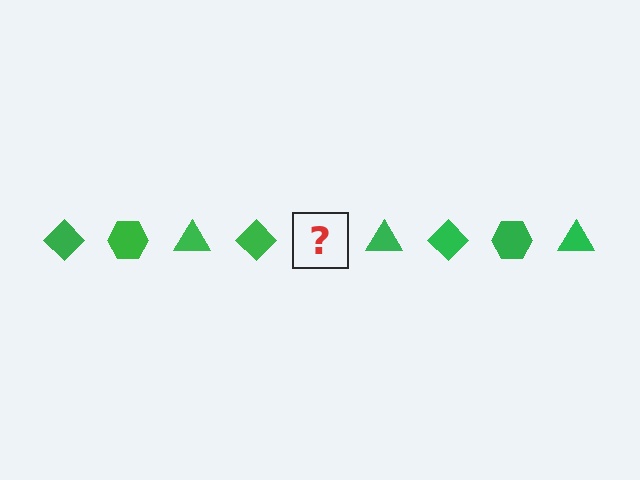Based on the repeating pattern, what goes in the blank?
The blank should be a green hexagon.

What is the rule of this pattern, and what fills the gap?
The rule is that the pattern cycles through diamond, hexagon, triangle shapes in green. The gap should be filled with a green hexagon.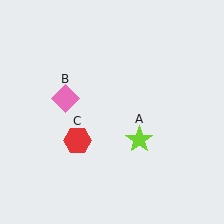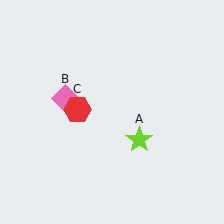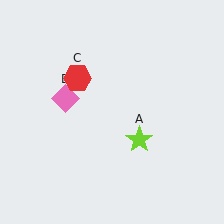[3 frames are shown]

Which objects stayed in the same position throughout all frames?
Lime star (object A) and pink diamond (object B) remained stationary.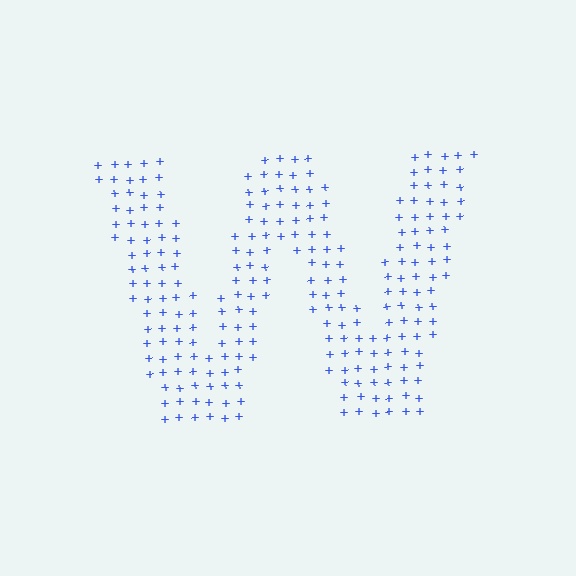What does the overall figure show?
The overall figure shows the letter W.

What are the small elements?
The small elements are plus signs.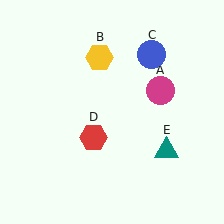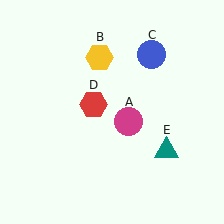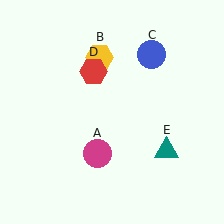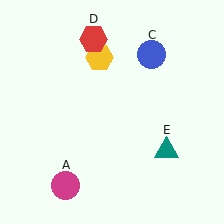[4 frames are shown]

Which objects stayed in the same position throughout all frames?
Yellow hexagon (object B) and blue circle (object C) and teal triangle (object E) remained stationary.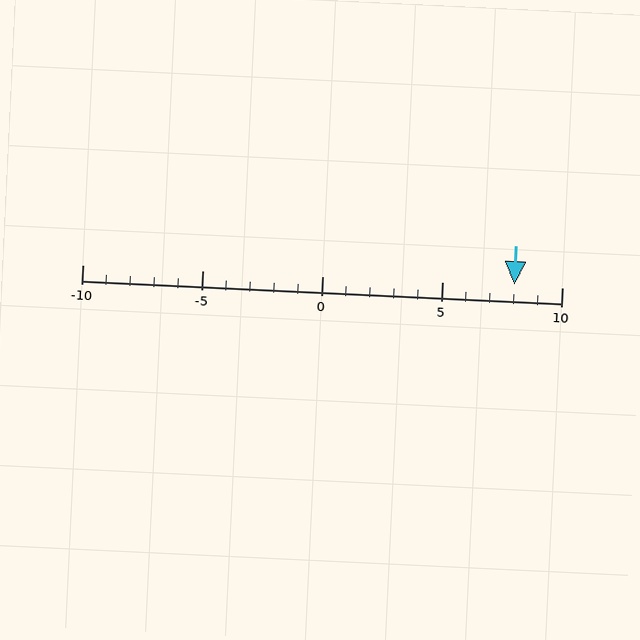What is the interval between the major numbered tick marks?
The major tick marks are spaced 5 units apart.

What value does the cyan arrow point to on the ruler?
The cyan arrow points to approximately 8.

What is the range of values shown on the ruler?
The ruler shows values from -10 to 10.